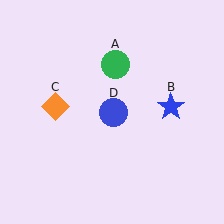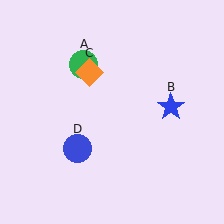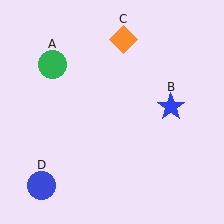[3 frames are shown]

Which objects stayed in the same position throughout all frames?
Blue star (object B) remained stationary.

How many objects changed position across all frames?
3 objects changed position: green circle (object A), orange diamond (object C), blue circle (object D).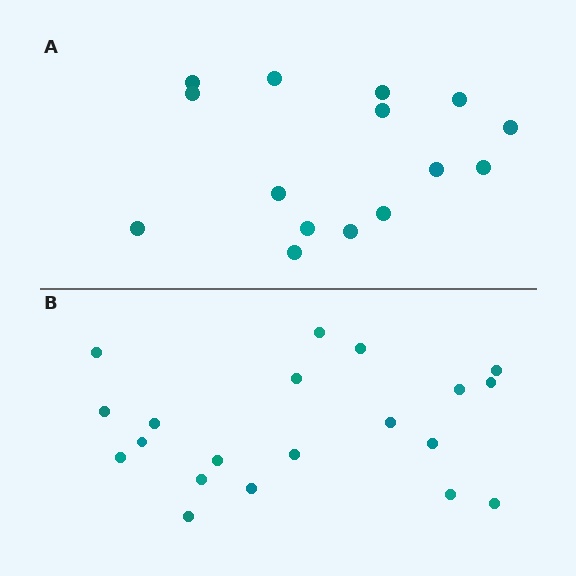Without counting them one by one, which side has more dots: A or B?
Region B (the bottom region) has more dots.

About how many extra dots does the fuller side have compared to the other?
Region B has about 5 more dots than region A.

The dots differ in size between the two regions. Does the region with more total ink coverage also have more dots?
No. Region A has more total ink coverage because its dots are larger, but region B actually contains more individual dots. Total area can be misleading — the number of items is what matters here.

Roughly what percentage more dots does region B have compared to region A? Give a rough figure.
About 35% more.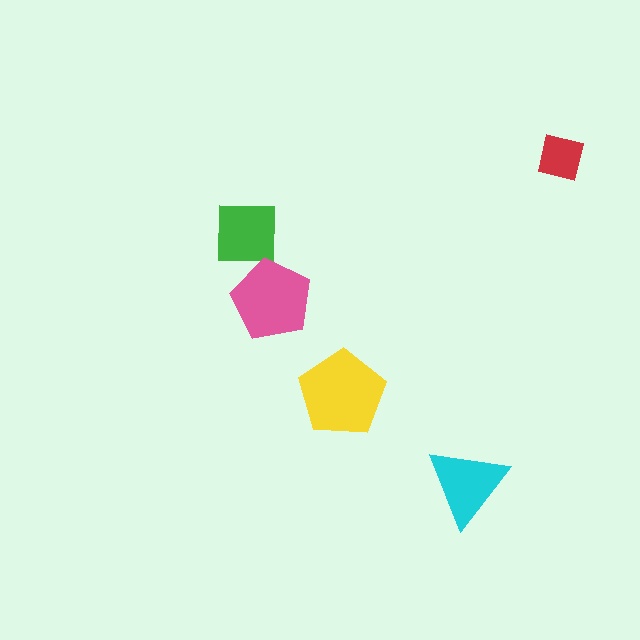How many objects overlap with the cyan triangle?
0 objects overlap with the cyan triangle.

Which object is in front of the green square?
The pink pentagon is in front of the green square.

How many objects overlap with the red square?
0 objects overlap with the red square.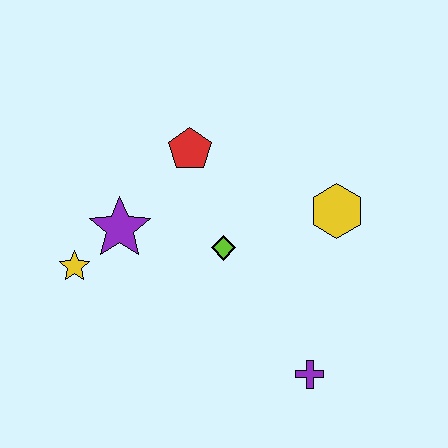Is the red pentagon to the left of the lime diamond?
Yes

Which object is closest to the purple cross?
The lime diamond is closest to the purple cross.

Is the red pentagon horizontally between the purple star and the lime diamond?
Yes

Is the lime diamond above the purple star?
No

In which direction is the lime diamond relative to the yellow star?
The lime diamond is to the right of the yellow star.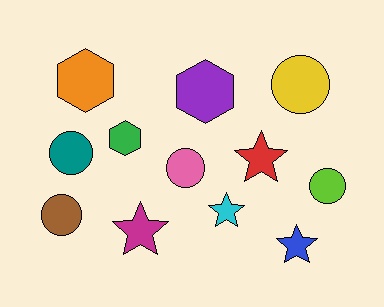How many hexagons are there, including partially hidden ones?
There are 3 hexagons.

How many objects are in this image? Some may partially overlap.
There are 12 objects.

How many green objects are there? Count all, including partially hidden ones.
There is 1 green object.